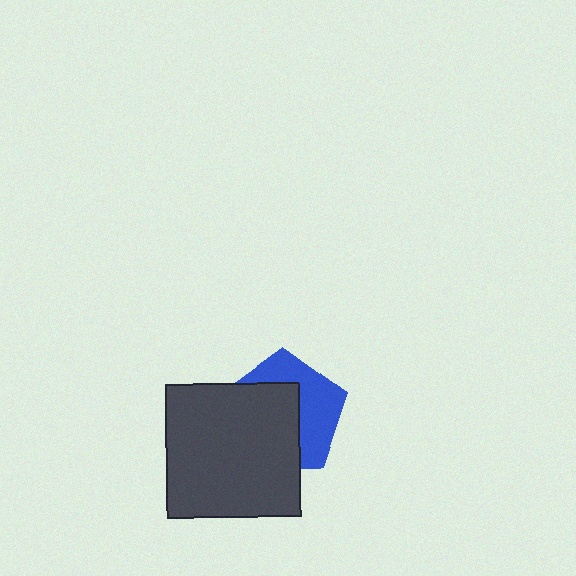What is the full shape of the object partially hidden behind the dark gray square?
The partially hidden object is a blue pentagon.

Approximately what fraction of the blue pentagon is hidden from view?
Roughly 55% of the blue pentagon is hidden behind the dark gray square.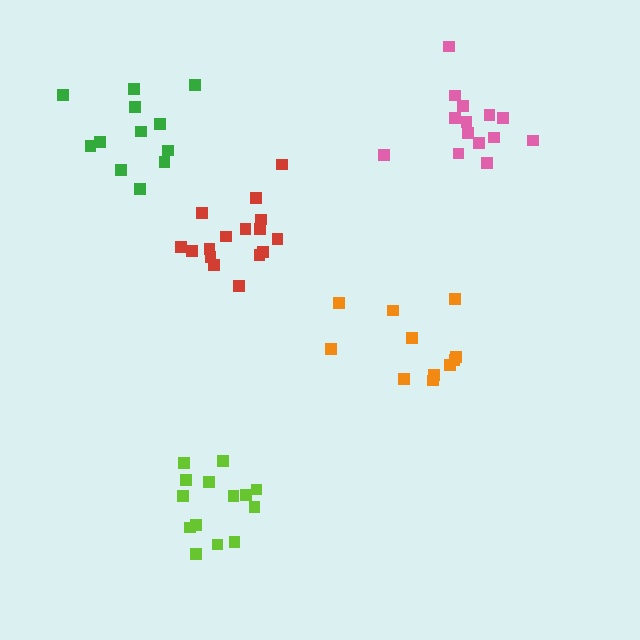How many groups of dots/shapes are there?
There are 5 groups.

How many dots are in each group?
Group 1: 11 dots, Group 2: 16 dots, Group 3: 14 dots, Group 4: 12 dots, Group 5: 14 dots (67 total).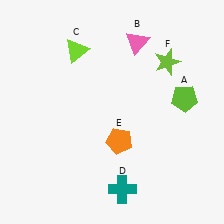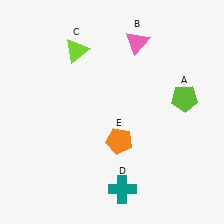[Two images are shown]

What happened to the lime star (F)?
The lime star (F) was removed in Image 2. It was in the top-right area of Image 1.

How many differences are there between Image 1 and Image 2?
There is 1 difference between the two images.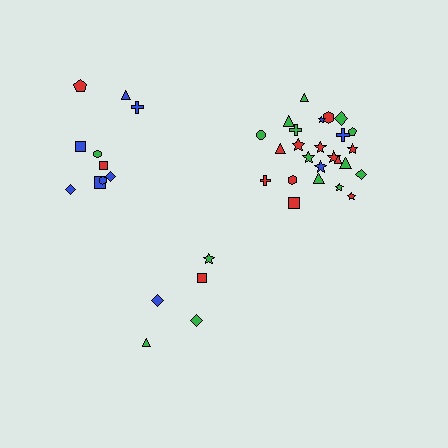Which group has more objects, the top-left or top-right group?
The top-right group.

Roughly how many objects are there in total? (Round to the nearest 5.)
Roughly 40 objects in total.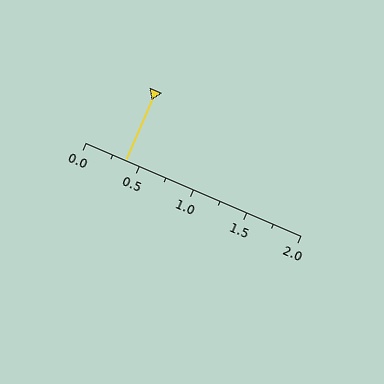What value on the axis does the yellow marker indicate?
The marker indicates approximately 0.38.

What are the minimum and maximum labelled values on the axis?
The axis runs from 0.0 to 2.0.